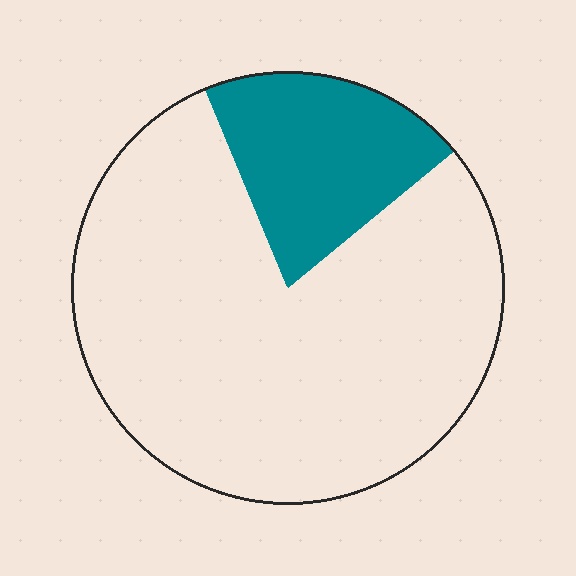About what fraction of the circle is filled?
About one fifth (1/5).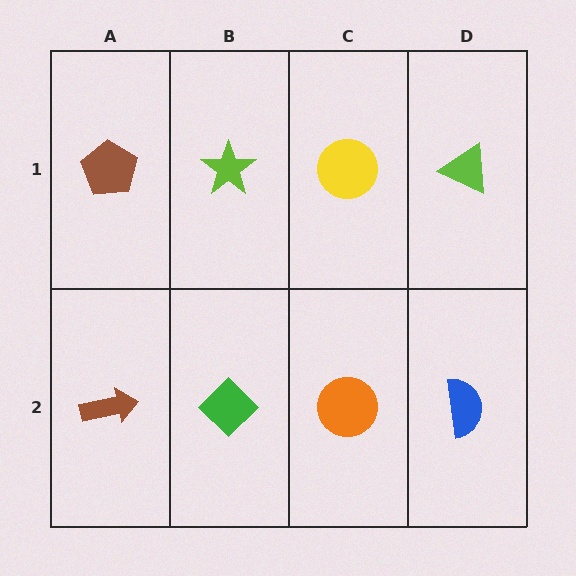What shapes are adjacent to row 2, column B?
A lime star (row 1, column B), a brown arrow (row 2, column A), an orange circle (row 2, column C).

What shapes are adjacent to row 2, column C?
A yellow circle (row 1, column C), a green diamond (row 2, column B), a blue semicircle (row 2, column D).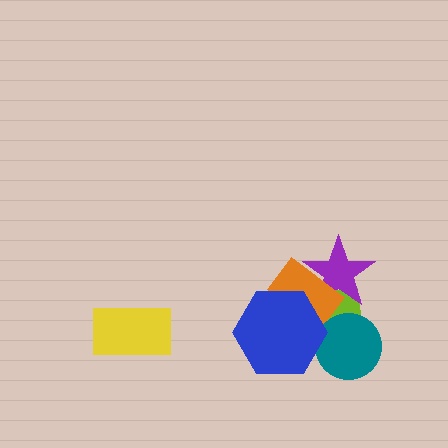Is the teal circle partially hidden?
Yes, it is partially covered by another shape.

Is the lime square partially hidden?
Yes, it is partially covered by another shape.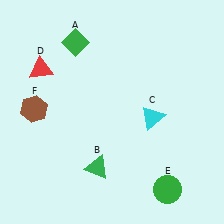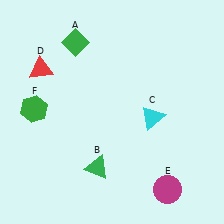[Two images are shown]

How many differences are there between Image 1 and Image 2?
There are 2 differences between the two images.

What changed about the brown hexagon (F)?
In Image 1, F is brown. In Image 2, it changed to green.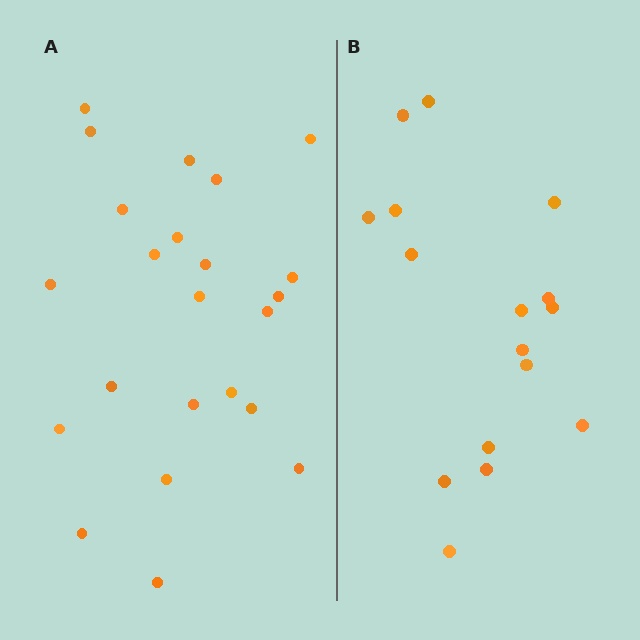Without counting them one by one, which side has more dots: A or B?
Region A (the left region) has more dots.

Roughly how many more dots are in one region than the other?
Region A has roughly 8 or so more dots than region B.